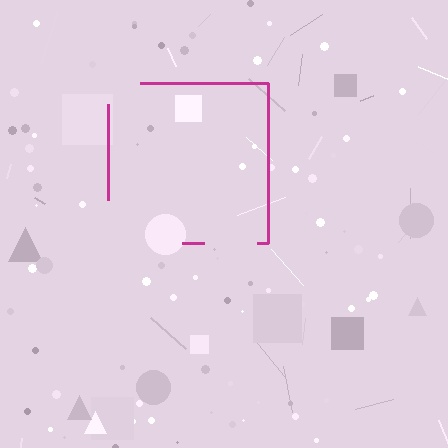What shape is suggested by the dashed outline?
The dashed outline suggests a square.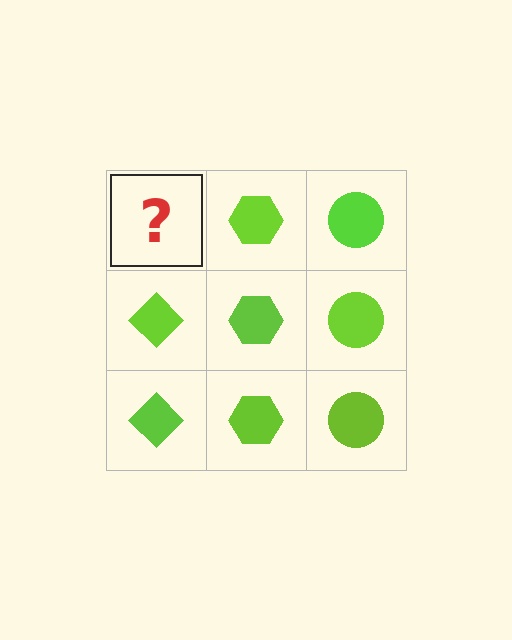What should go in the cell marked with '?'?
The missing cell should contain a lime diamond.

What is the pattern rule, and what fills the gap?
The rule is that each column has a consistent shape. The gap should be filled with a lime diamond.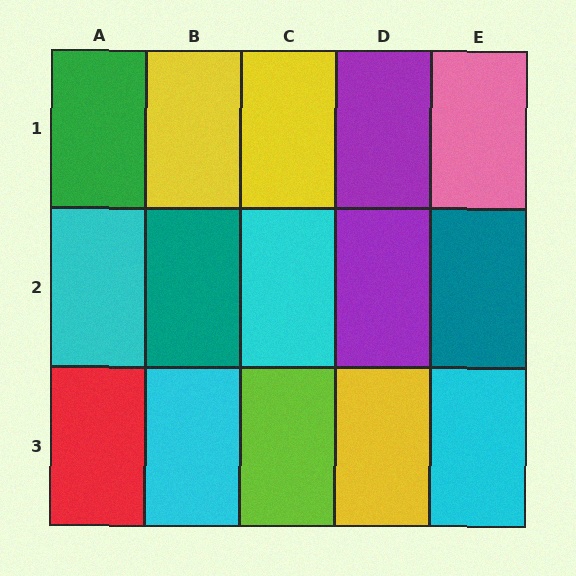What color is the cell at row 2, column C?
Cyan.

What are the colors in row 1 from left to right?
Green, yellow, yellow, purple, pink.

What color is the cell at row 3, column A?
Red.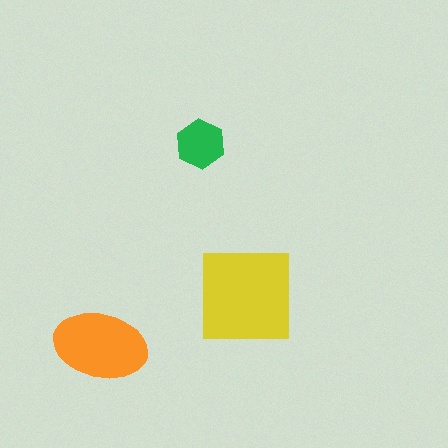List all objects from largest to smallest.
The yellow square, the orange ellipse, the green hexagon.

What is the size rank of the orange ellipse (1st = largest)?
2nd.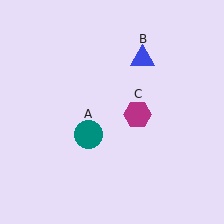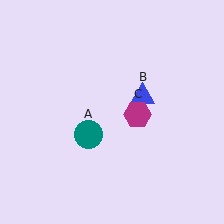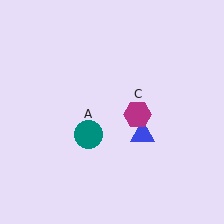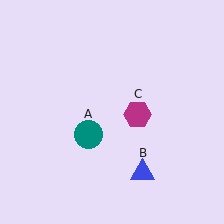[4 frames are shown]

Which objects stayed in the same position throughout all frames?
Teal circle (object A) and magenta hexagon (object C) remained stationary.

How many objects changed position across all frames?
1 object changed position: blue triangle (object B).